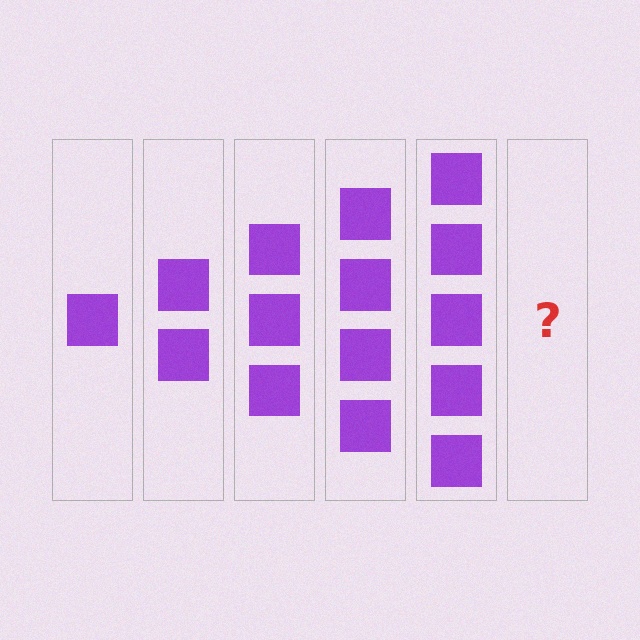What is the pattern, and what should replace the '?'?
The pattern is that each step adds one more square. The '?' should be 6 squares.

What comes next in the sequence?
The next element should be 6 squares.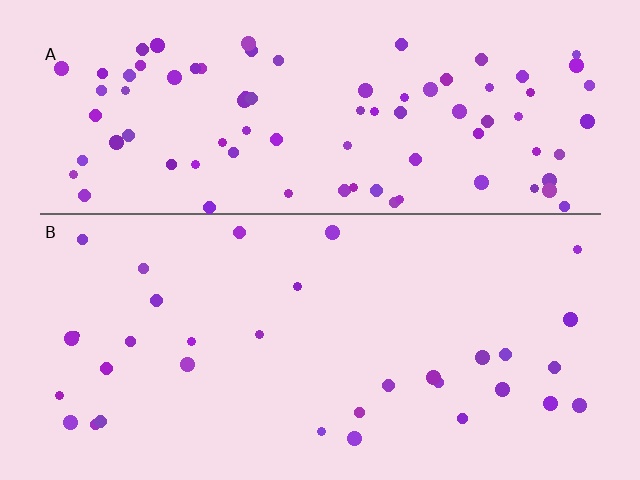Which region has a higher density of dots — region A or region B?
A (the top).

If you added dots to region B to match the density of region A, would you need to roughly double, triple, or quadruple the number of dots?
Approximately triple.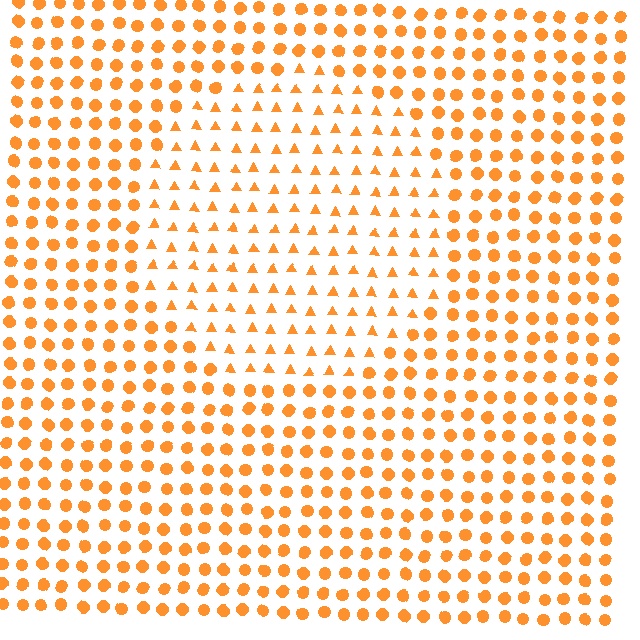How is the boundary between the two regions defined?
The boundary is defined by a change in element shape: triangles inside vs. circles outside. All elements share the same color and spacing.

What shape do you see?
I see a circle.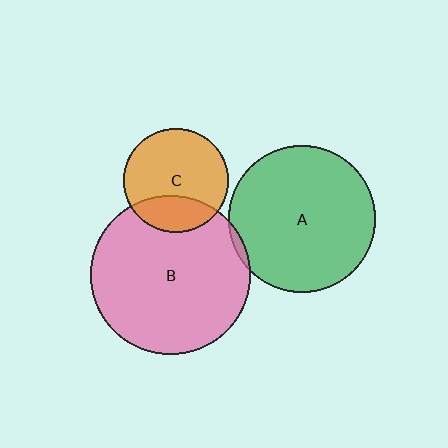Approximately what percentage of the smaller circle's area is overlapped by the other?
Approximately 25%.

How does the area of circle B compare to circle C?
Approximately 2.3 times.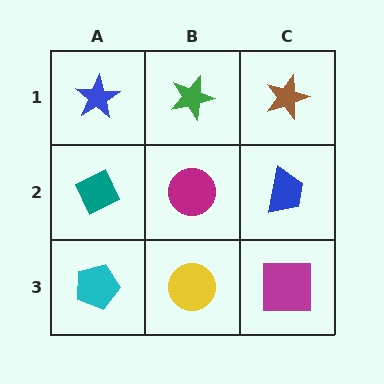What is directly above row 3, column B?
A magenta circle.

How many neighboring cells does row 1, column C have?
2.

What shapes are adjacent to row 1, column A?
A teal diamond (row 2, column A), a green star (row 1, column B).